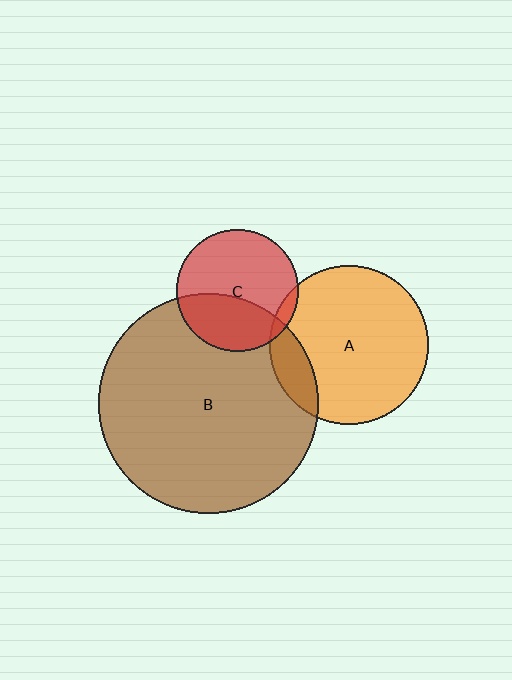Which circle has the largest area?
Circle B (brown).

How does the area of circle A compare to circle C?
Approximately 1.7 times.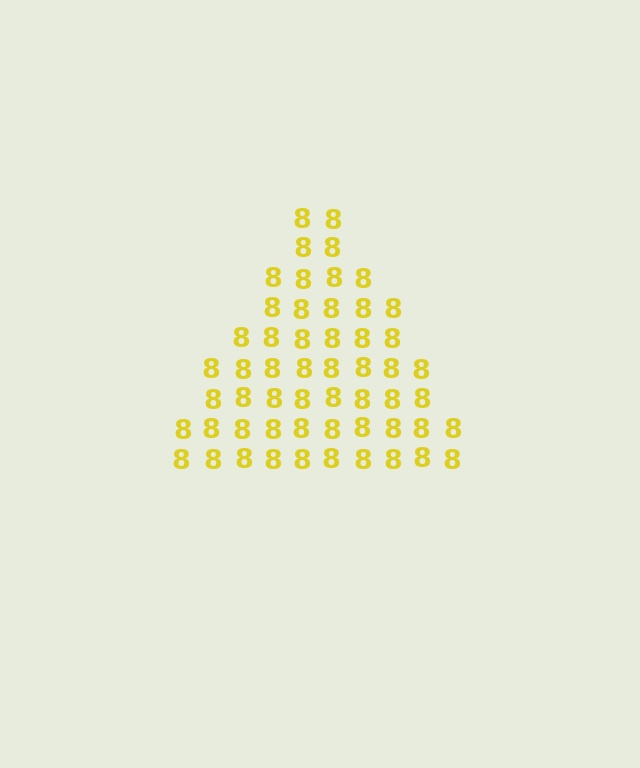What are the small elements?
The small elements are digit 8's.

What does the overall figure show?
The overall figure shows a triangle.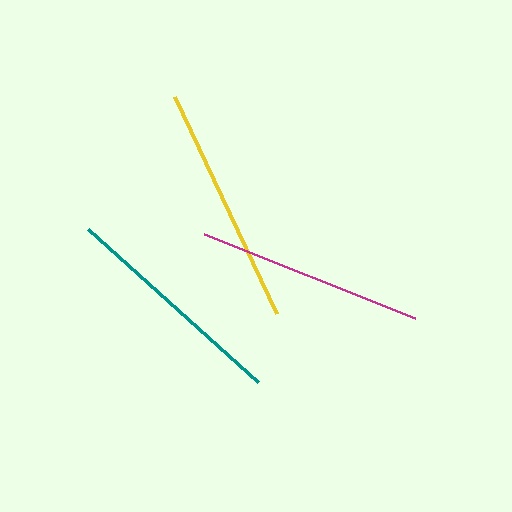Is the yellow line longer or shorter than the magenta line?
The yellow line is longer than the magenta line.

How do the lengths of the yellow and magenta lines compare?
The yellow and magenta lines are approximately the same length.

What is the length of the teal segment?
The teal segment is approximately 229 pixels long.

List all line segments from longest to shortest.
From longest to shortest: yellow, teal, magenta.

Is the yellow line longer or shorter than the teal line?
The yellow line is longer than the teal line.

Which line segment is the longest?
The yellow line is the longest at approximately 240 pixels.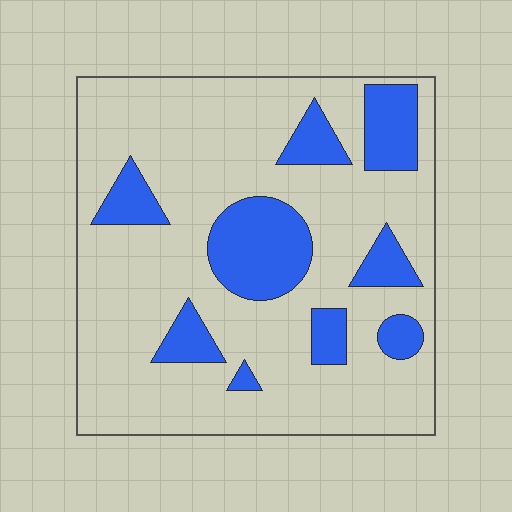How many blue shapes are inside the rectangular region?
9.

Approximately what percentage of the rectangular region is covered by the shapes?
Approximately 20%.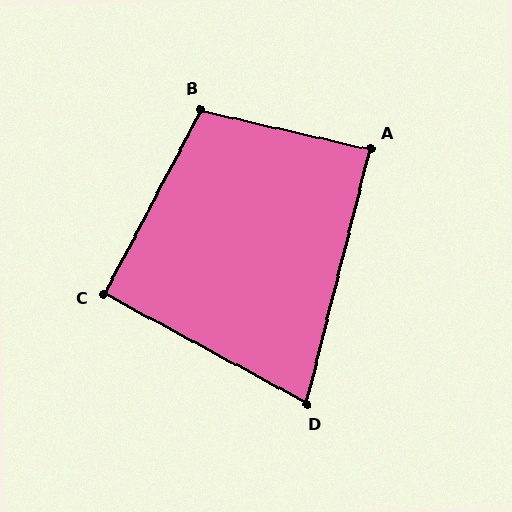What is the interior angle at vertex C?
Approximately 91 degrees (approximately right).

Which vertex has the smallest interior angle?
D, at approximately 75 degrees.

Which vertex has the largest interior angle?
B, at approximately 105 degrees.